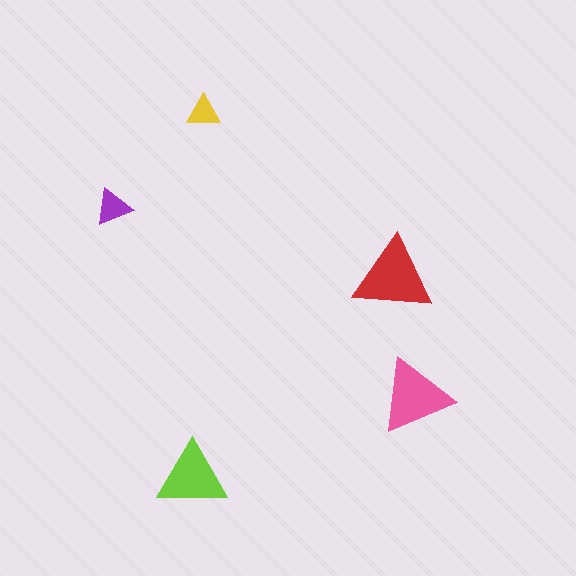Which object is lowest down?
The lime triangle is bottommost.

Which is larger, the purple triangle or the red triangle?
The red one.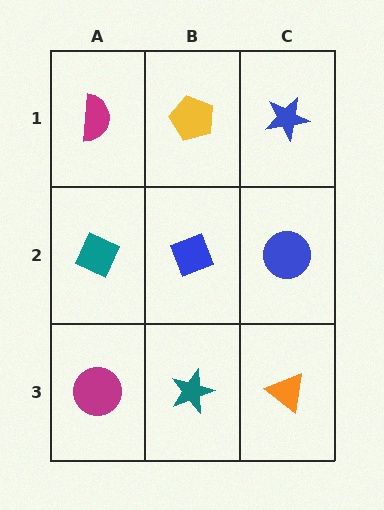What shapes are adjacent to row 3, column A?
A teal diamond (row 2, column A), a teal star (row 3, column B).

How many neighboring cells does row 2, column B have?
4.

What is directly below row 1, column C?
A blue circle.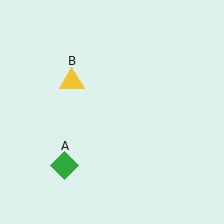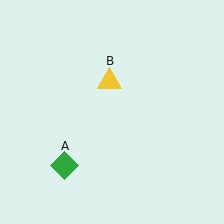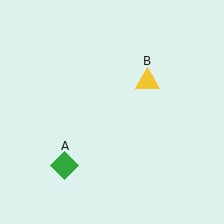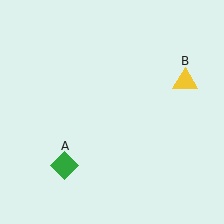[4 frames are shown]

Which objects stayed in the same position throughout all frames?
Green diamond (object A) remained stationary.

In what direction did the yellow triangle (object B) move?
The yellow triangle (object B) moved right.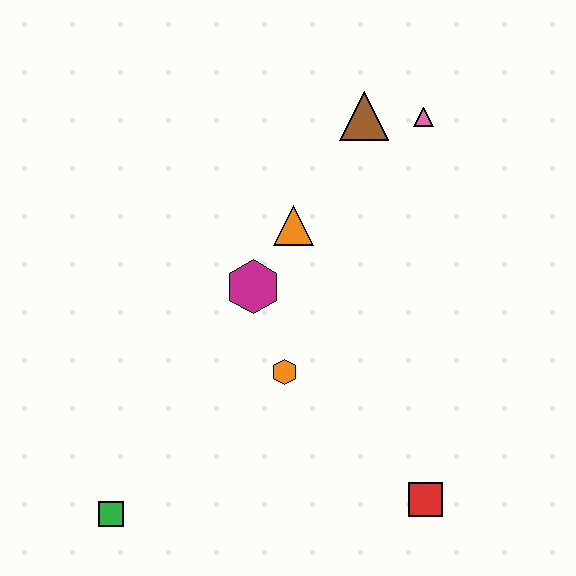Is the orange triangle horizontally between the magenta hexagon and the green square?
No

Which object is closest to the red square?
The orange hexagon is closest to the red square.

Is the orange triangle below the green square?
No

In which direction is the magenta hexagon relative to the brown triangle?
The magenta hexagon is below the brown triangle.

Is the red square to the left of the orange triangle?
No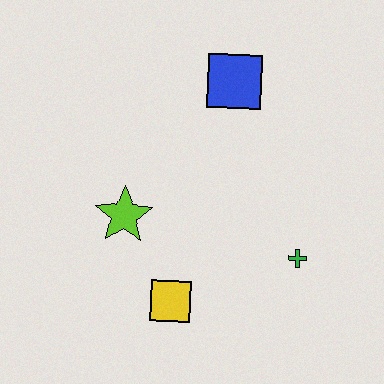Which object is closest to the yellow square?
The lime star is closest to the yellow square.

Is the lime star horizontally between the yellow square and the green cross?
No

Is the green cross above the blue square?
No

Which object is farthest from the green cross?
The blue square is farthest from the green cross.